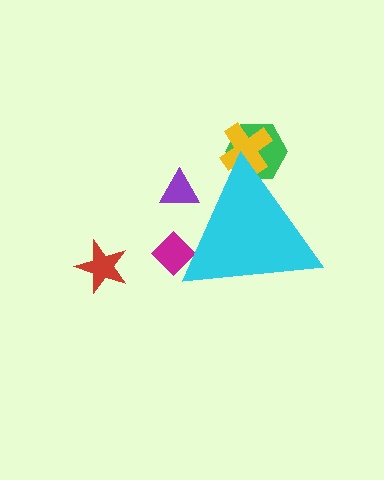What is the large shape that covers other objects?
A cyan triangle.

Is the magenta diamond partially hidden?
Yes, the magenta diamond is partially hidden behind the cyan triangle.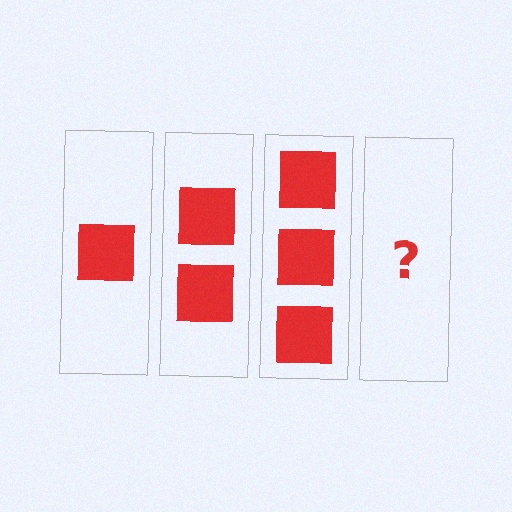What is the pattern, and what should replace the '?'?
The pattern is that each step adds one more square. The '?' should be 4 squares.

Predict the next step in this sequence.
The next step is 4 squares.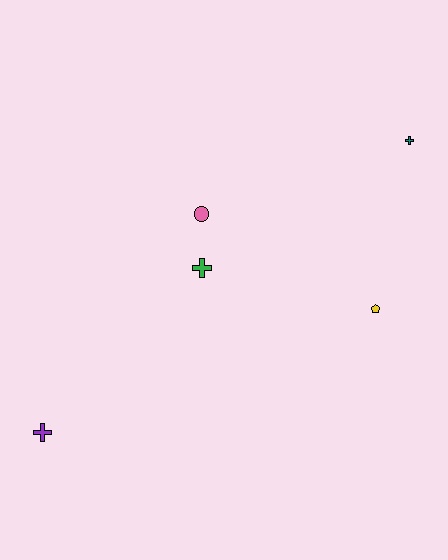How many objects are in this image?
There are 5 objects.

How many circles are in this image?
There is 1 circle.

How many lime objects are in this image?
There are no lime objects.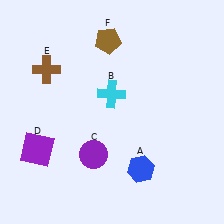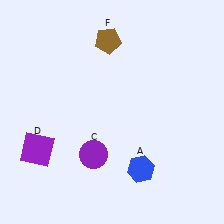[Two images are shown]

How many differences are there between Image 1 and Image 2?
There are 2 differences between the two images.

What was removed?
The brown cross (E), the cyan cross (B) were removed in Image 2.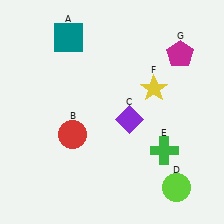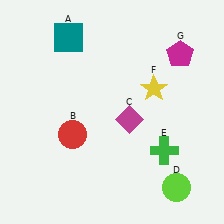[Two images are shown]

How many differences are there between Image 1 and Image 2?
There is 1 difference between the two images.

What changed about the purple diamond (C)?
In Image 1, C is purple. In Image 2, it changed to magenta.